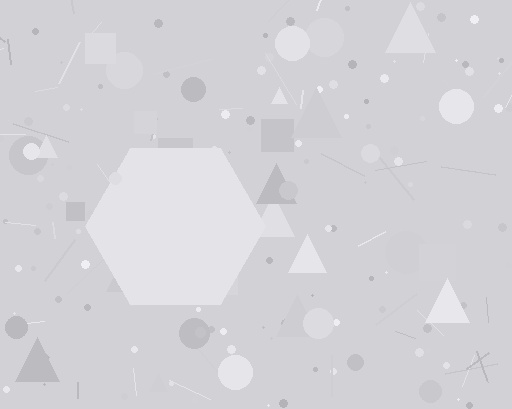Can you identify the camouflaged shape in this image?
The camouflaged shape is a hexagon.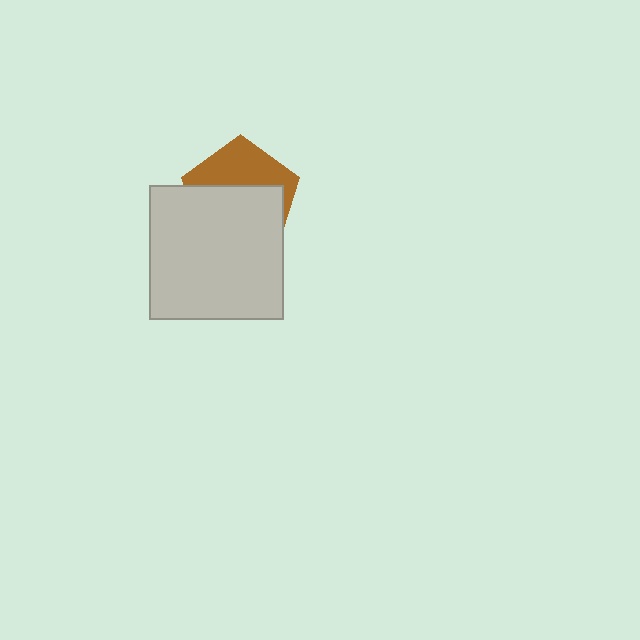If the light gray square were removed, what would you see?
You would see the complete brown pentagon.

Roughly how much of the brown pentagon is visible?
A small part of it is visible (roughly 41%).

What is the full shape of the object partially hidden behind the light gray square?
The partially hidden object is a brown pentagon.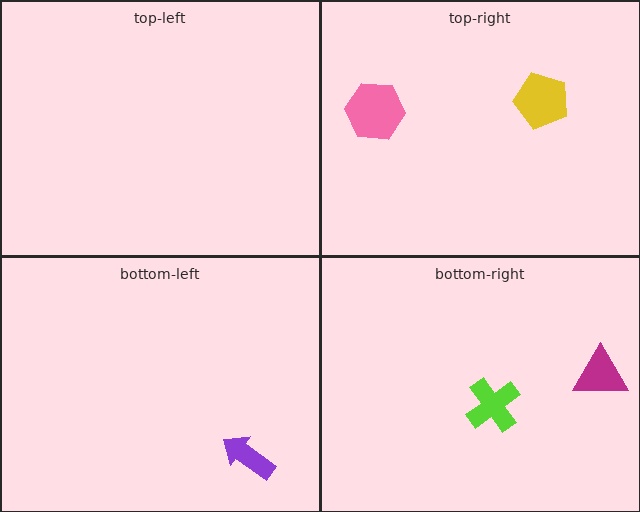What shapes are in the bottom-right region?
The magenta triangle, the lime cross.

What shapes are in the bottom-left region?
The purple arrow.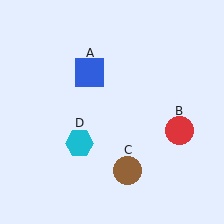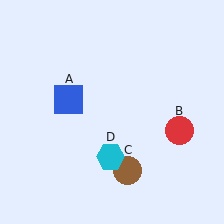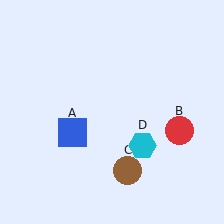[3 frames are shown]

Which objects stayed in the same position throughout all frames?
Red circle (object B) and brown circle (object C) remained stationary.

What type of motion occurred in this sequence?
The blue square (object A), cyan hexagon (object D) rotated counterclockwise around the center of the scene.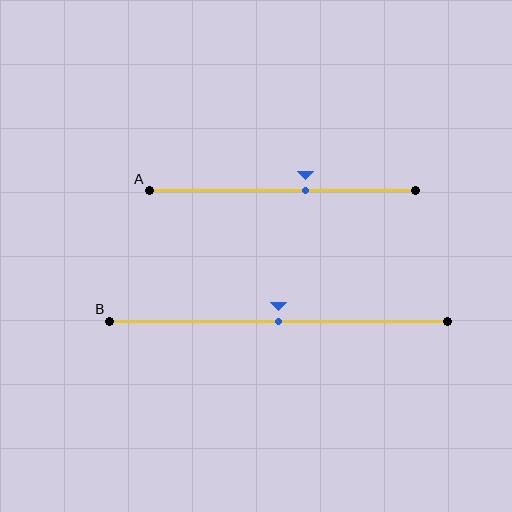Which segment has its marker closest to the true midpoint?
Segment B has its marker closest to the true midpoint.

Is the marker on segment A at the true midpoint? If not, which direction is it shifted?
No, the marker on segment A is shifted to the right by about 9% of the segment length.